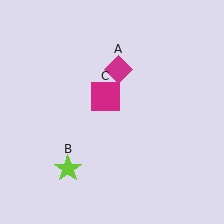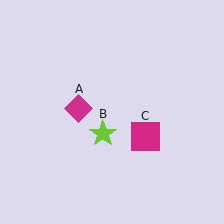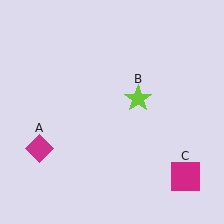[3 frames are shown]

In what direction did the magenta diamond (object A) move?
The magenta diamond (object A) moved down and to the left.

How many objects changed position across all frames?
3 objects changed position: magenta diamond (object A), lime star (object B), magenta square (object C).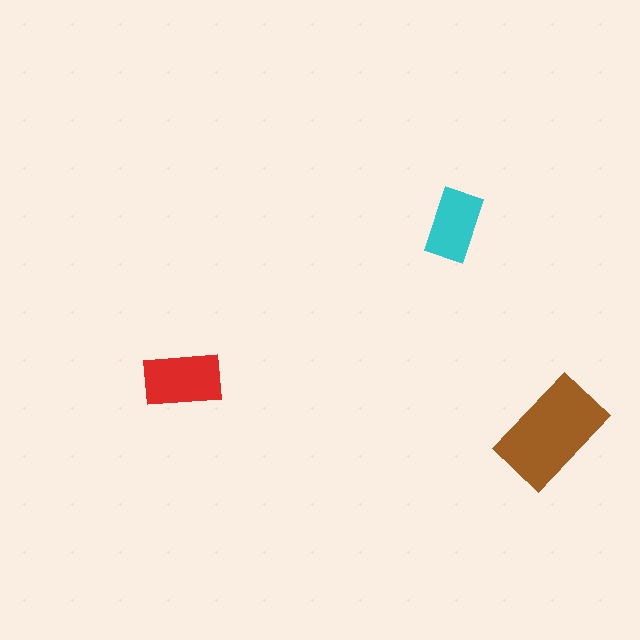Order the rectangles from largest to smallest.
the brown one, the red one, the cyan one.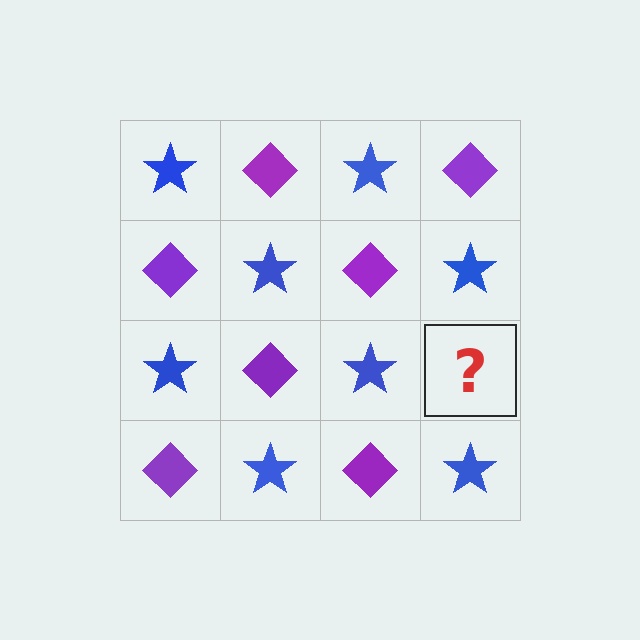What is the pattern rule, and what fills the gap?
The rule is that it alternates blue star and purple diamond in a checkerboard pattern. The gap should be filled with a purple diamond.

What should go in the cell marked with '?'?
The missing cell should contain a purple diamond.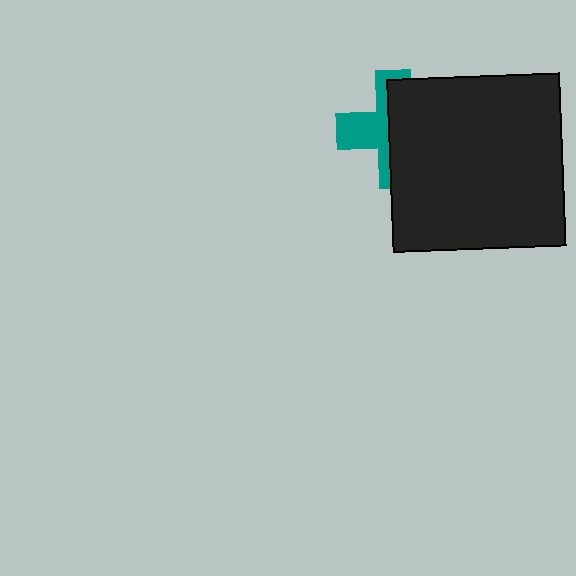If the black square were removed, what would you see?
You would see the complete teal cross.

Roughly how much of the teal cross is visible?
A small part of it is visible (roughly 41%).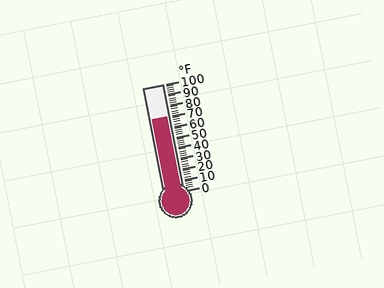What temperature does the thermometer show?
The thermometer shows approximately 70°F.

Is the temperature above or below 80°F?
The temperature is below 80°F.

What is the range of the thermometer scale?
The thermometer scale ranges from 0°F to 100°F.